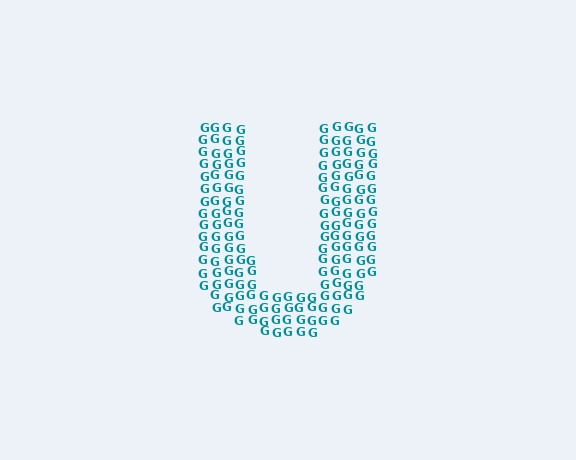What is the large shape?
The large shape is the letter U.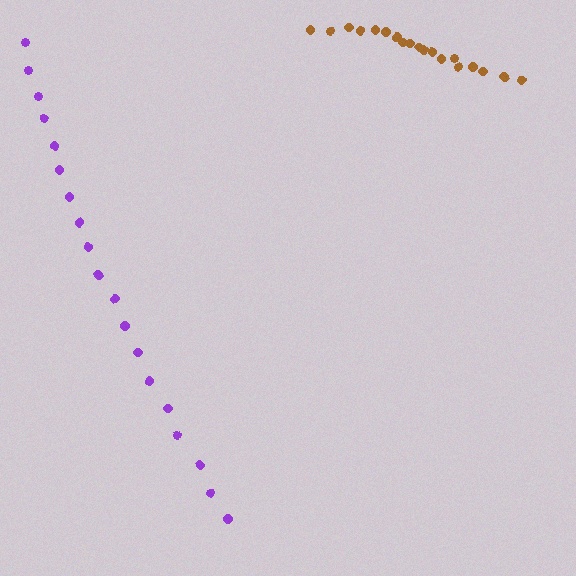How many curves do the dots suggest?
There are 2 distinct paths.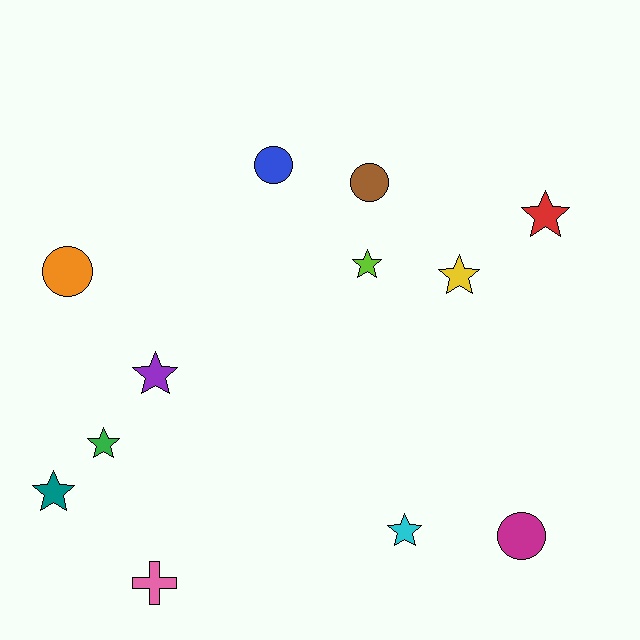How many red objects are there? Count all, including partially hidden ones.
There is 1 red object.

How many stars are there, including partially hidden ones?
There are 7 stars.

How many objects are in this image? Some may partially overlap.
There are 12 objects.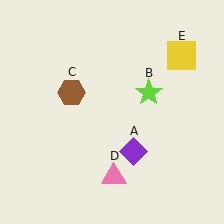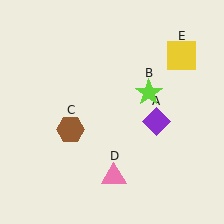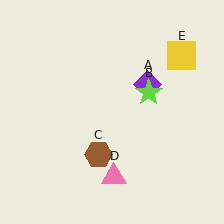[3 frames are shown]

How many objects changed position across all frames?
2 objects changed position: purple diamond (object A), brown hexagon (object C).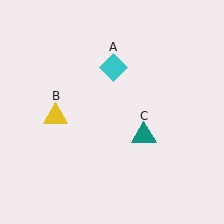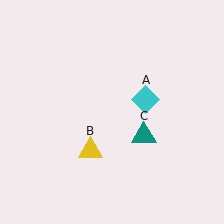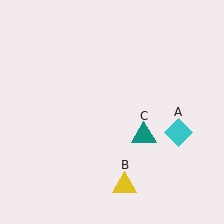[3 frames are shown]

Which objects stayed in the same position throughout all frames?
Teal triangle (object C) remained stationary.